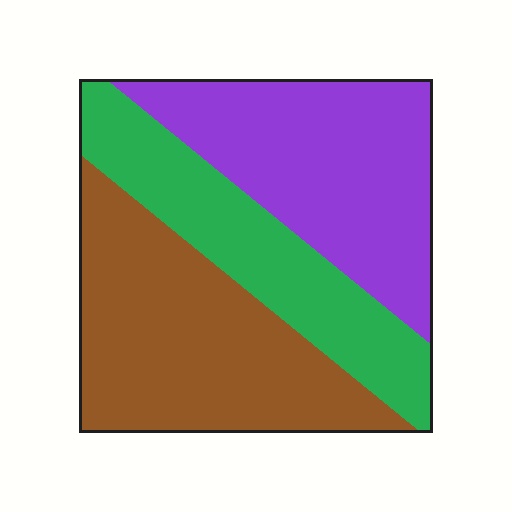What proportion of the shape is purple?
Purple takes up about one third (1/3) of the shape.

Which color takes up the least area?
Green, at roughly 25%.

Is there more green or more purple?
Purple.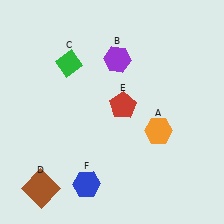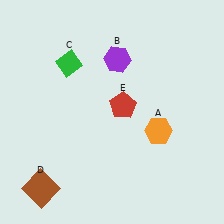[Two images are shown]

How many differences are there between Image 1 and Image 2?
There is 1 difference between the two images.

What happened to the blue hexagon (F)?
The blue hexagon (F) was removed in Image 2. It was in the bottom-left area of Image 1.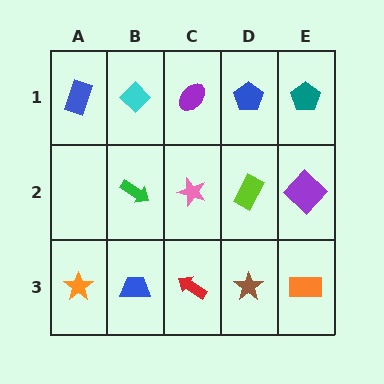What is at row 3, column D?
A brown star.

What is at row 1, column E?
A teal pentagon.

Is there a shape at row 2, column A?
No, that cell is empty.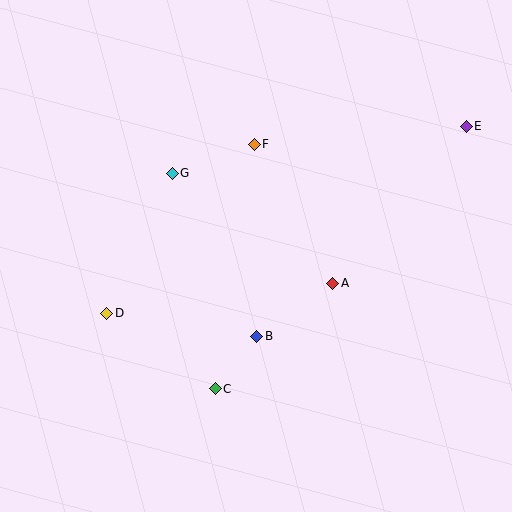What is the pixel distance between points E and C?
The distance between E and C is 363 pixels.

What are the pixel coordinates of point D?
Point D is at (107, 313).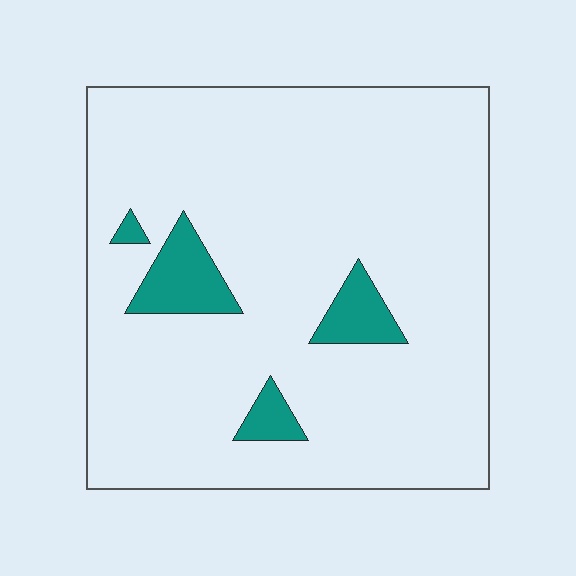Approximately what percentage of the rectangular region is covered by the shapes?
Approximately 10%.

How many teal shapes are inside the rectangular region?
4.